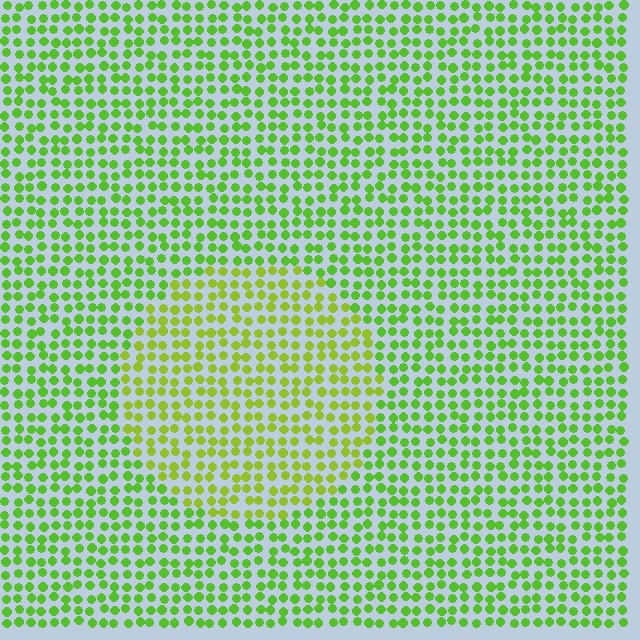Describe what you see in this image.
The image is filled with small lime elements in a uniform arrangement. A circle-shaped region is visible where the elements are tinted to a slightly different hue, forming a subtle color boundary.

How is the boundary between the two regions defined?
The boundary is defined purely by a slight shift in hue (about 25 degrees). Spacing, size, and orientation are identical on both sides.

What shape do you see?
I see a circle.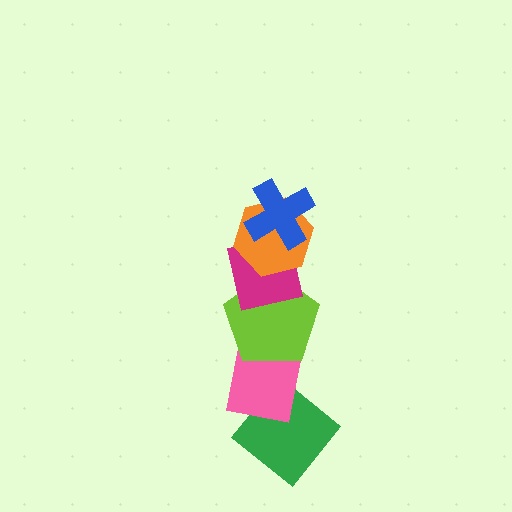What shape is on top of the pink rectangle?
The lime pentagon is on top of the pink rectangle.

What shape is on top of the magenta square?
The orange hexagon is on top of the magenta square.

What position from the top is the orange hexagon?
The orange hexagon is 2nd from the top.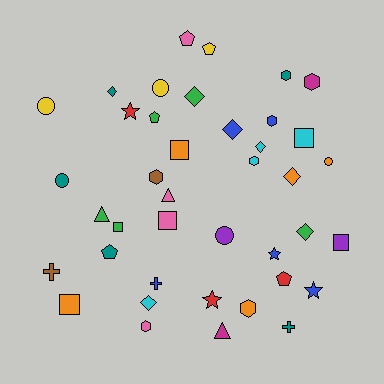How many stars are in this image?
There are 4 stars.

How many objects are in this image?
There are 40 objects.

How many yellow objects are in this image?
There are 3 yellow objects.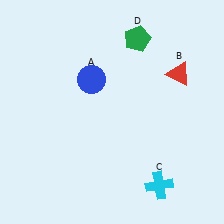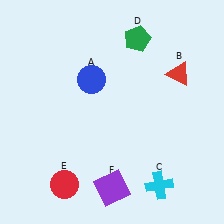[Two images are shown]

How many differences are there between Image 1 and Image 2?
There are 2 differences between the two images.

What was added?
A red circle (E), a purple square (F) were added in Image 2.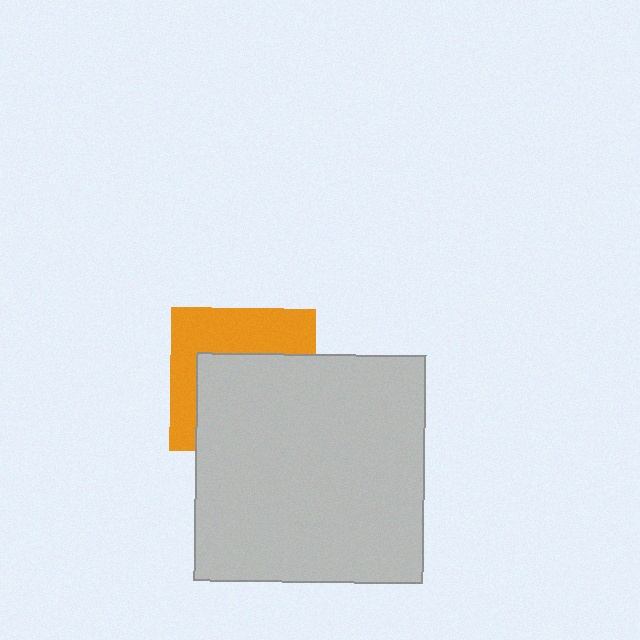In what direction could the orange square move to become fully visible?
The orange square could move up. That would shift it out from behind the light gray square entirely.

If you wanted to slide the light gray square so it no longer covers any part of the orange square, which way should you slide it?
Slide it down — that is the most direct way to separate the two shapes.